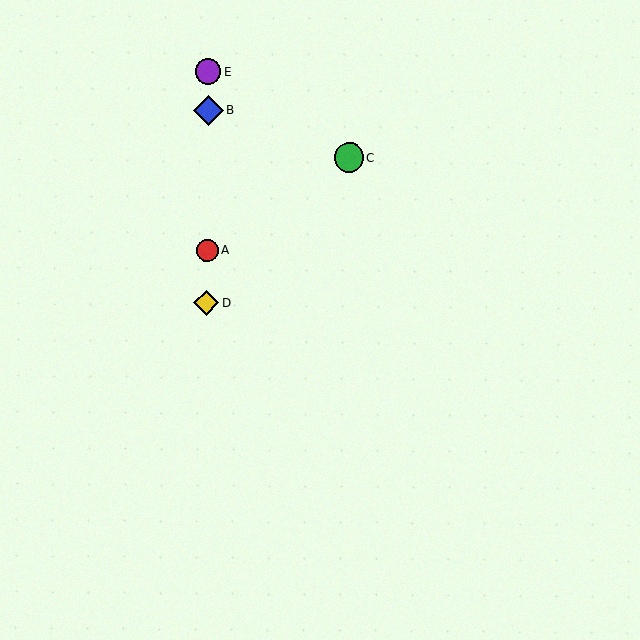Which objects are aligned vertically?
Objects A, B, D, E are aligned vertically.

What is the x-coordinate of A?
Object A is at x≈207.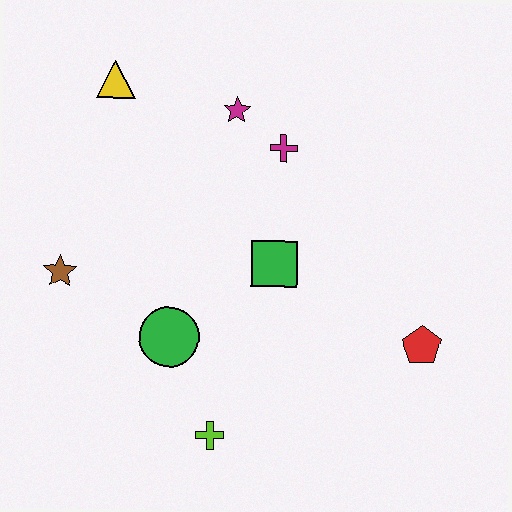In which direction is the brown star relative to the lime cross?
The brown star is above the lime cross.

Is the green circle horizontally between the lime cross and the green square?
No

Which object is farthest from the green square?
The yellow triangle is farthest from the green square.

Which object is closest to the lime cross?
The green circle is closest to the lime cross.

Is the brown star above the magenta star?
No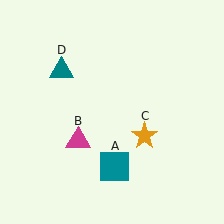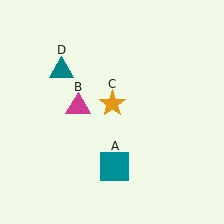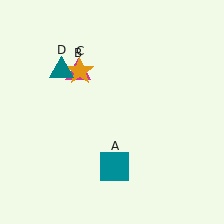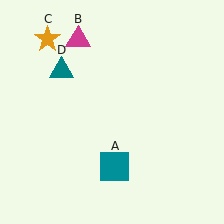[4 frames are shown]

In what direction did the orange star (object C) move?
The orange star (object C) moved up and to the left.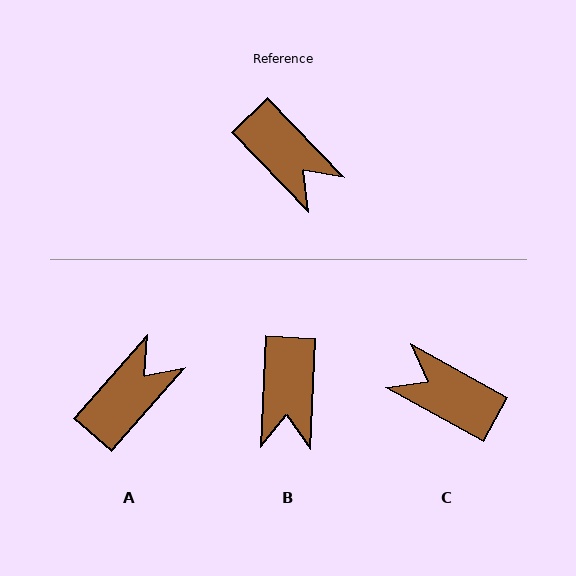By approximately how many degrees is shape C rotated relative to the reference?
Approximately 163 degrees clockwise.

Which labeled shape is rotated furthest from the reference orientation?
C, about 163 degrees away.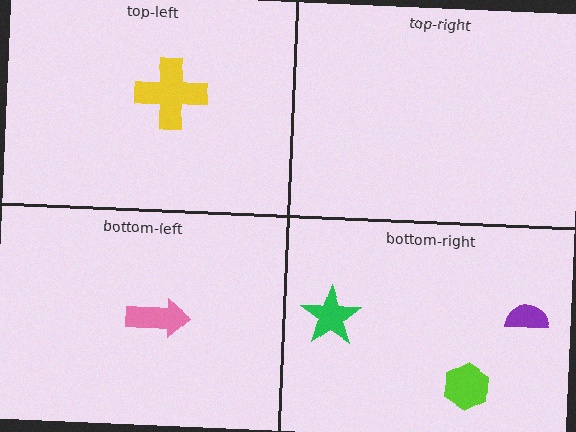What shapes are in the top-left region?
The yellow cross.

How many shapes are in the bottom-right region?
3.